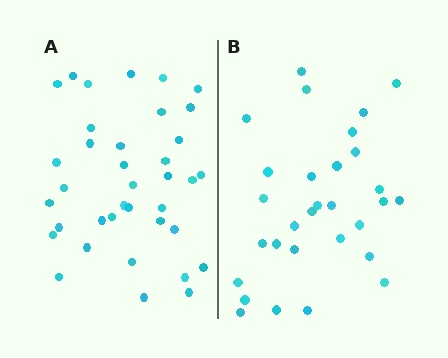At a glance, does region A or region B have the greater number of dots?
Region A (the left region) has more dots.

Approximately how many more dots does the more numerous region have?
Region A has roughly 8 or so more dots than region B.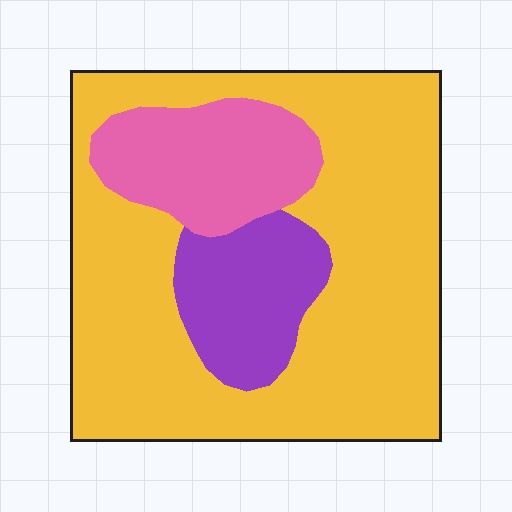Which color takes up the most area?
Yellow, at roughly 70%.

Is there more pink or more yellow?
Yellow.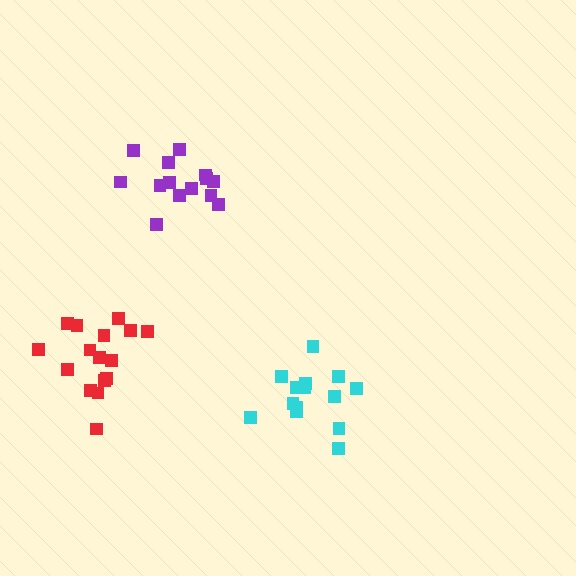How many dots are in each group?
Group 1: 14 dots, Group 2: 14 dots, Group 3: 16 dots (44 total).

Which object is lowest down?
The cyan cluster is bottommost.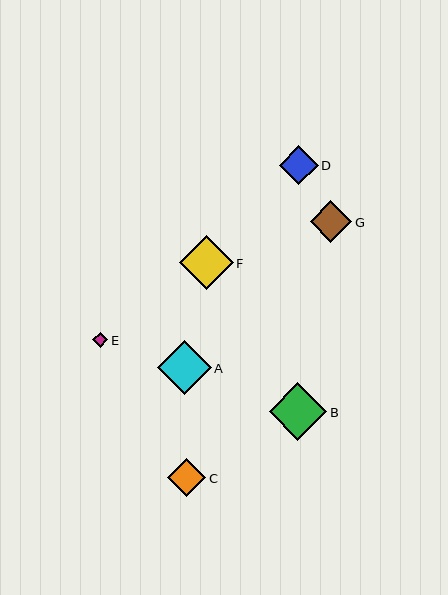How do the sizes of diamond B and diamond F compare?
Diamond B and diamond F are approximately the same size.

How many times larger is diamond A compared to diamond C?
Diamond A is approximately 1.4 times the size of diamond C.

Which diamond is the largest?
Diamond B is the largest with a size of approximately 58 pixels.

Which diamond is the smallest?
Diamond E is the smallest with a size of approximately 15 pixels.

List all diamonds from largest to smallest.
From largest to smallest: B, A, F, G, D, C, E.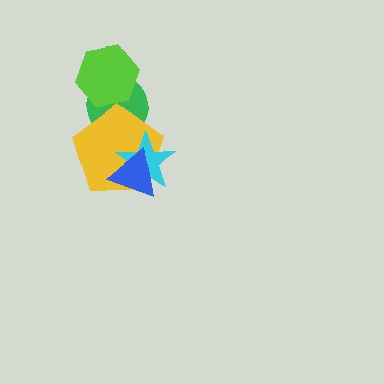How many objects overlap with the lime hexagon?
1 object overlaps with the lime hexagon.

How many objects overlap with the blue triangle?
2 objects overlap with the blue triangle.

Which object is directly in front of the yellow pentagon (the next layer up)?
The cyan star is directly in front of the yellow pentagon.